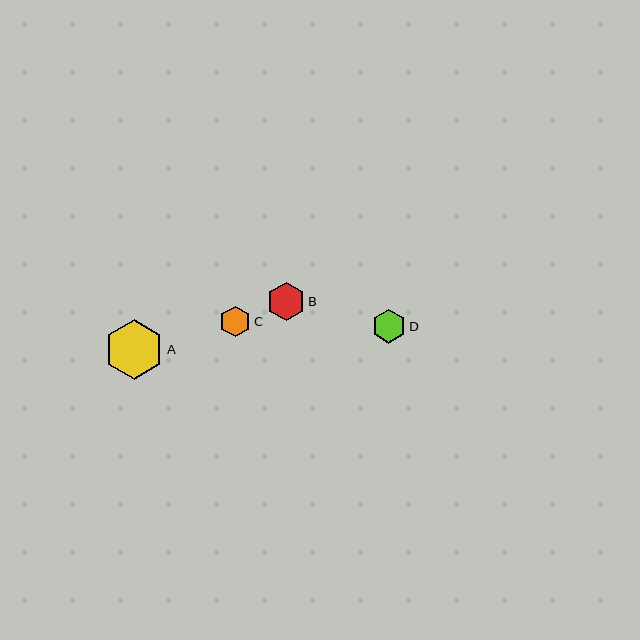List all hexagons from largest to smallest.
From largest to smallest: A, B, D, C.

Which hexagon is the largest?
Hexagon A is the largest with a size of approximately 60 pixels.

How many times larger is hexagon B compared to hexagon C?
Hexagon B is approximately 1.3 times the size of hexagon C.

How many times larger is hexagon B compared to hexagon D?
Hexagon B is approximately 1.1 times the size of hexagon D.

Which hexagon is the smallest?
Hexagon C is the smallest with a size of approximately 31 pixels.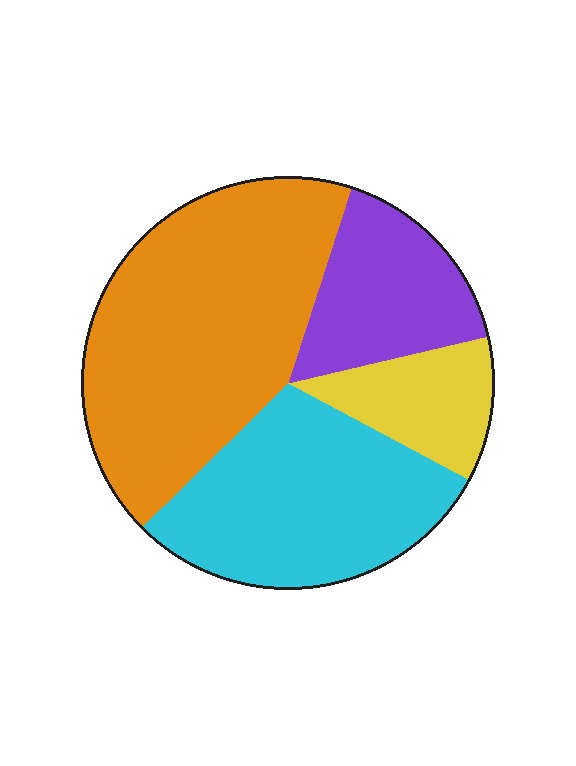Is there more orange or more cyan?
Orange.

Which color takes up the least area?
Yellow, at roughly 10%.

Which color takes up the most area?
Orange, at roughly 45%.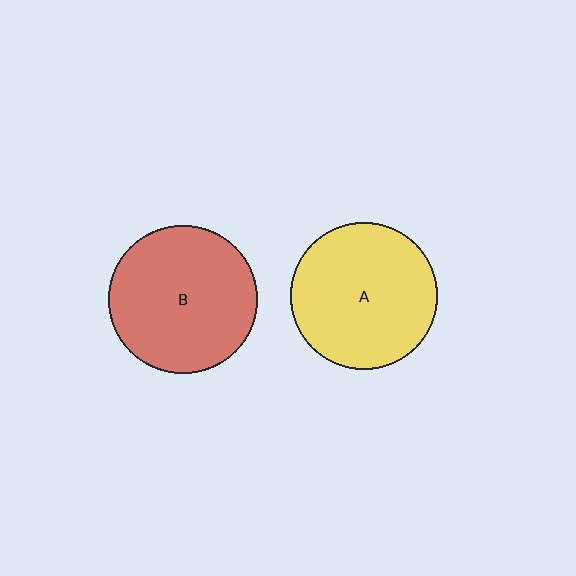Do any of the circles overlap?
No, none of the circles overlap.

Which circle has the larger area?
Circle B (red).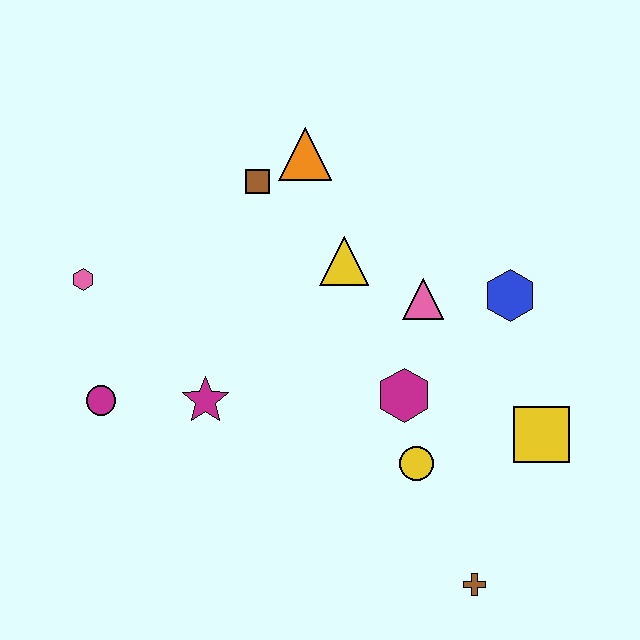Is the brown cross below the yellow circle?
Yes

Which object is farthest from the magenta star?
The yellow square is farthest from the magenta star.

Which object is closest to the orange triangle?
The brown square is closest to the orange triangle.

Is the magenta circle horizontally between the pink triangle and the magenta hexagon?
No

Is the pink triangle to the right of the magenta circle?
Yes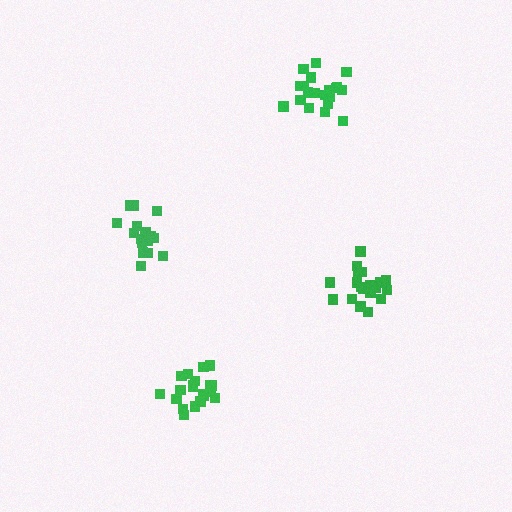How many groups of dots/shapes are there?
There are 4 groups.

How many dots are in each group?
Group 1: 21 dots, Group 2: 20 dots, Group 3: 21 dots, Group 4: 16 dots (78 total).